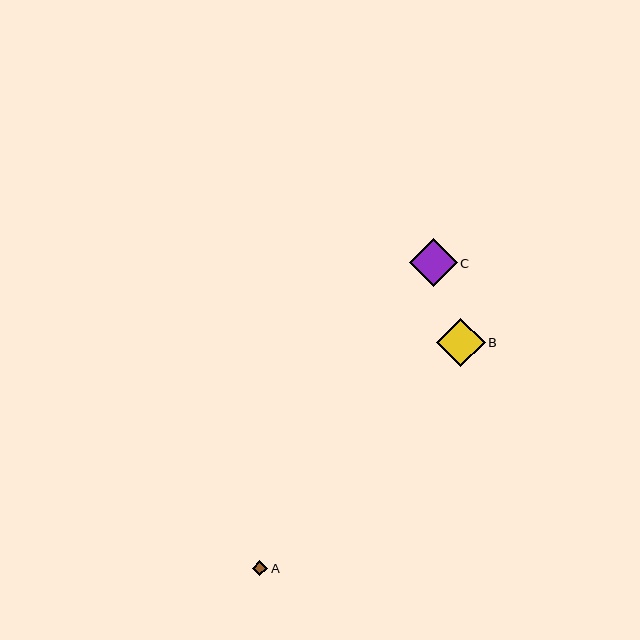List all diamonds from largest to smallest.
From largest to smallest: B, C, A.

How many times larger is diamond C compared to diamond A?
Diamond C is approximately 3.1 times the size of diamond A.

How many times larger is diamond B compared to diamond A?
Diamond B is approximately 3.1 times the size of diamond A.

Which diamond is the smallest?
Diamond A is the smallest with a size of approximately 15 pixels.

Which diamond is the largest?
Diamond B is the largest with a size of approximately 48 pixels.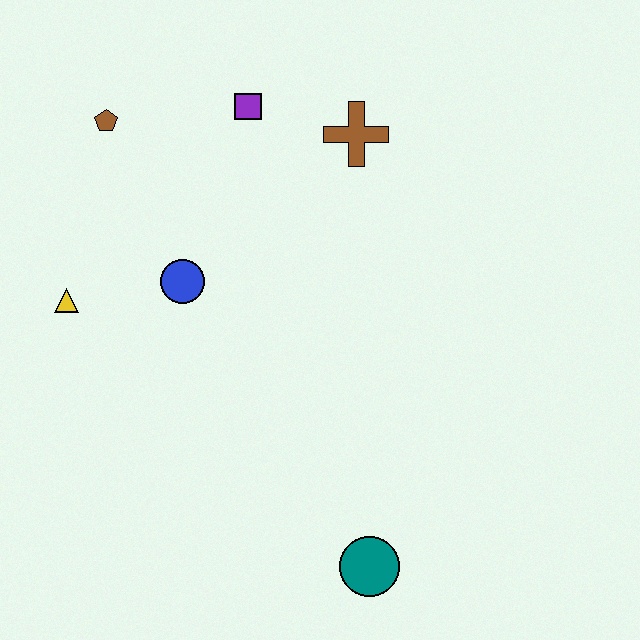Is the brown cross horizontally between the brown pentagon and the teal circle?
Yes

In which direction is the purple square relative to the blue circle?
The purple square is above the blue circle.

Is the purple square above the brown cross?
Yes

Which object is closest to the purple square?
The brown cross is closest to the purple square.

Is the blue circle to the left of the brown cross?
Yes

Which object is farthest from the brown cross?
The teal circle is farthest from the brown cross.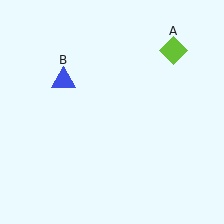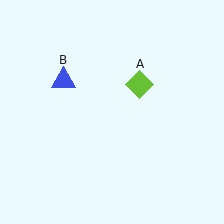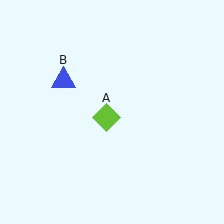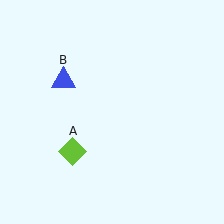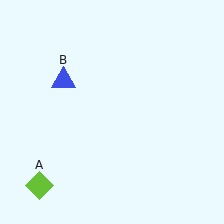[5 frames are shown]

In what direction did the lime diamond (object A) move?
The lime diamond (object A) moved down and to the left.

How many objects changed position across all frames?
1 object changed position: lime diamond (object A).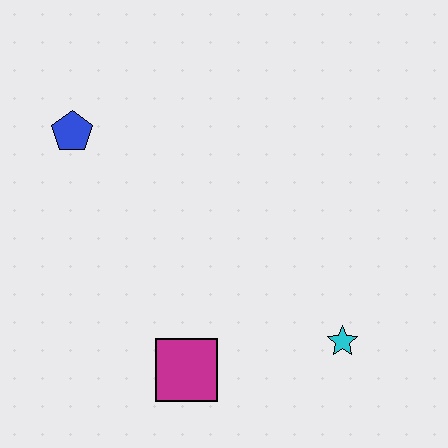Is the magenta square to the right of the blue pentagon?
Yes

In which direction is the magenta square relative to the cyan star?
The magenta square is to the left of the cyan star.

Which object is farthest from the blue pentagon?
The cyan star is farthest from the blue pentagon.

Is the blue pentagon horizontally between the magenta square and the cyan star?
No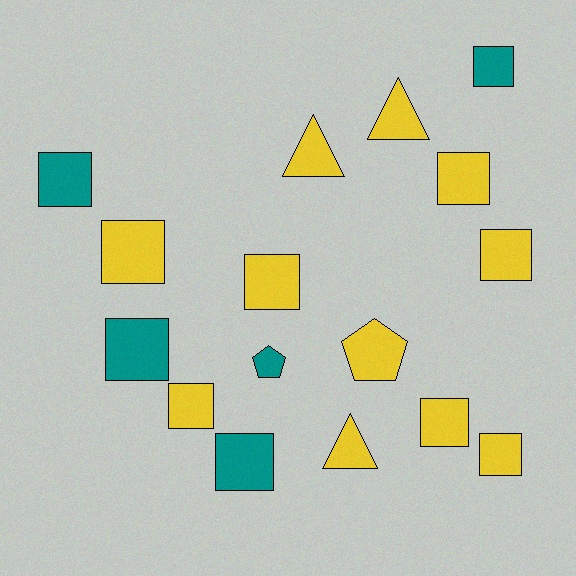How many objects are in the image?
There are 16 objects.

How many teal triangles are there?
There are no teal triangles.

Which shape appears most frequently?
Square, with 11 objects.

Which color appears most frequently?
Yellow, with 11 objects.